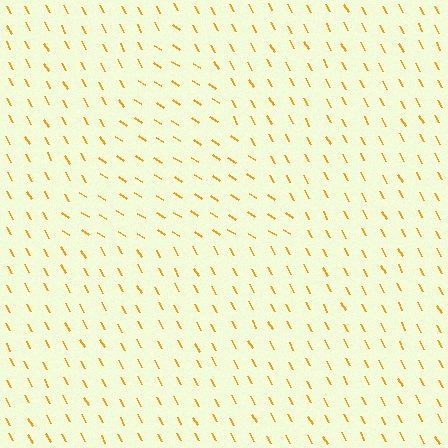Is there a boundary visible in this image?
Yes, there is a texture boundary formed by a change in line orientation.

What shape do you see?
I see a triangle.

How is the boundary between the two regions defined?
The boundary is defined purely by a change in line orientation (approximately 30 degrees difference). All lines are the same color and thickness.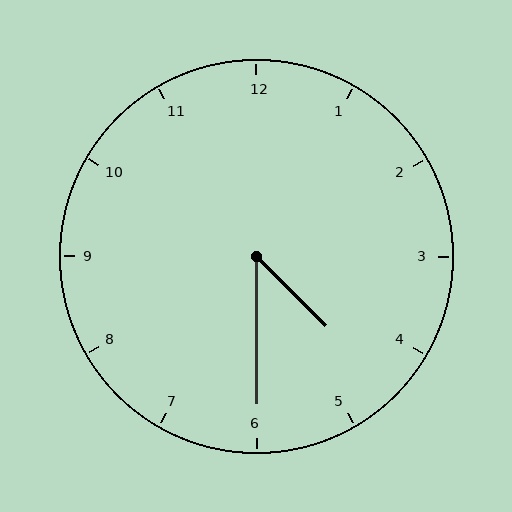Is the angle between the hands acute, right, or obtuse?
It is acute.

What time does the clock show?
4:30.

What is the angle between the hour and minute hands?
Approximately 45 degrees.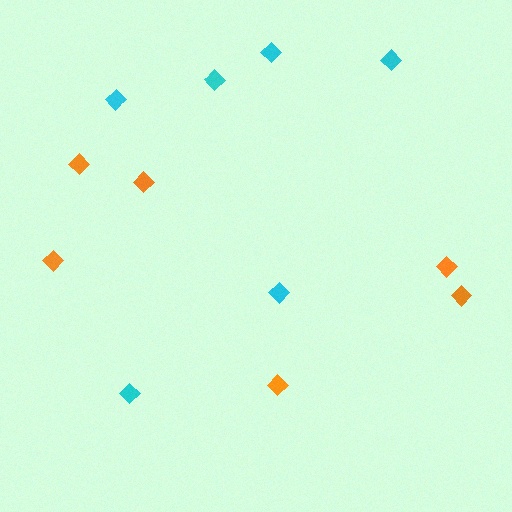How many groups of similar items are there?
There are 2 groups: one group of orange diamonds (6) and one group of cyan diamonds (6).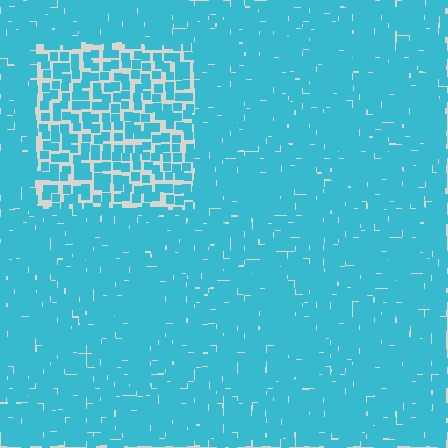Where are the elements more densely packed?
The elements are more densely packed outside the rectangle boundary.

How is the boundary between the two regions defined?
The boundary is defined by a change in element density (approximately 2.0x ratio). All elements are the same color, size, and shape.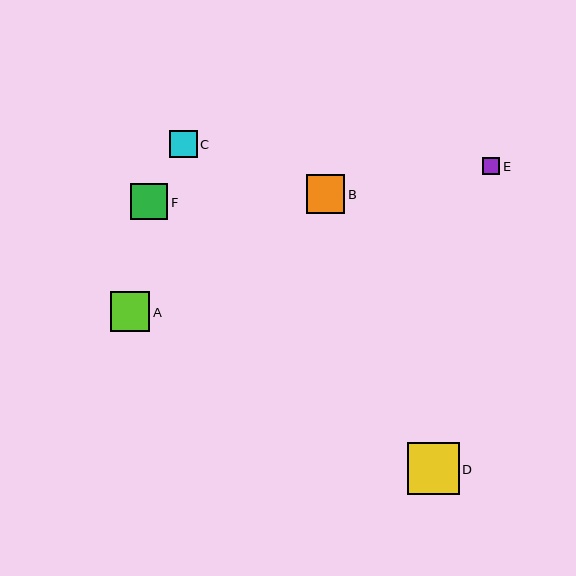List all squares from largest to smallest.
From largest to smallest: D, A, B, F, C, E.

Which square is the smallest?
Square E is the smallest with a size of approximately 17 pixels.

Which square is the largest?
Square D is the largest with a size of approximately 52 pixels.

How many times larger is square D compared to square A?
Square D is approximately 1.3 times the size of square A.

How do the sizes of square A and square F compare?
Square A and square F are approximately the same size.